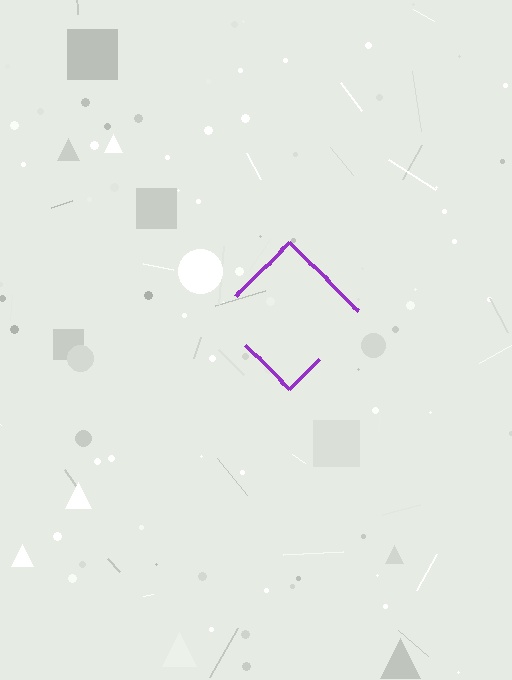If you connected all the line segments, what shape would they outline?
They would outline a diamond.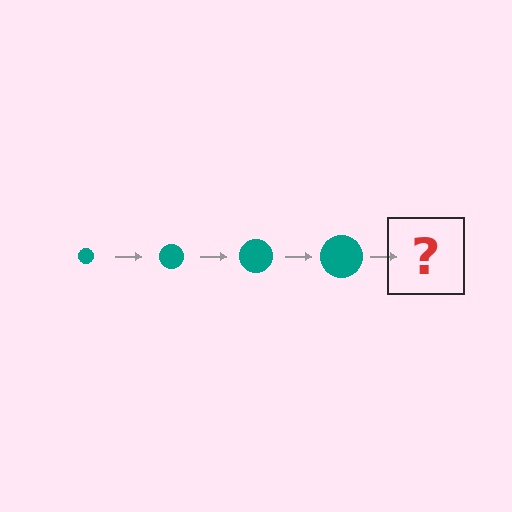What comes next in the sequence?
The next element should be a teal circle, larger than the previous one.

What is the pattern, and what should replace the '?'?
The pattern is that the circle gets progressively larger each step. The '?' should be a teal circle, larger than the previous one.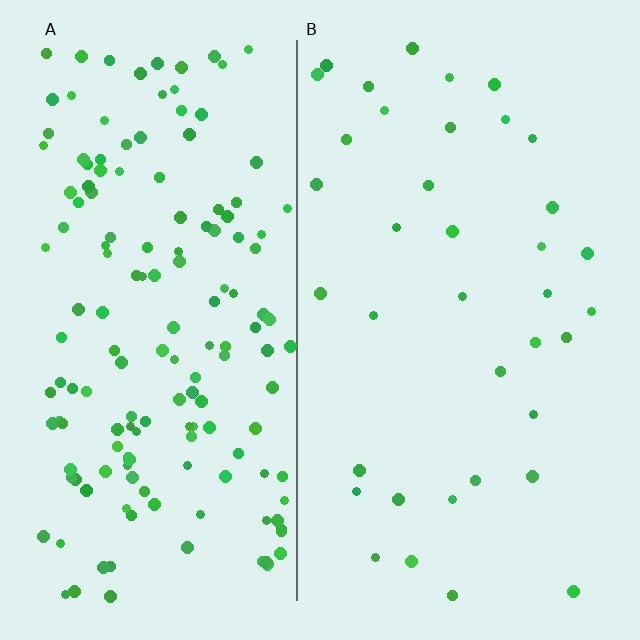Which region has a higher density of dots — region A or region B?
A (the left).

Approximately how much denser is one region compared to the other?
Approximately 4.2× — region A over region B.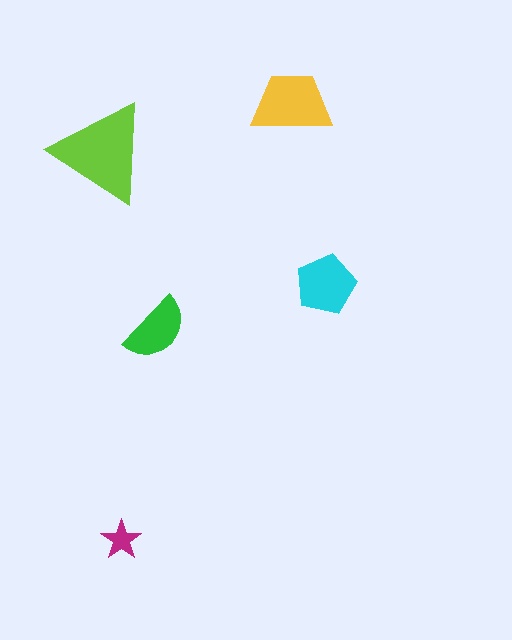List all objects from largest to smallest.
The lime triangle, the yellow trapezoid, the cyan pentagon, the green semicircle, the magenta star.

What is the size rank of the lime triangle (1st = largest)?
1st.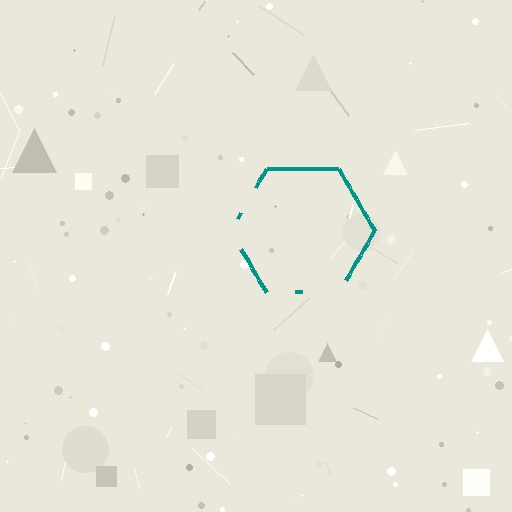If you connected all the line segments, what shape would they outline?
They would outline a hexagon.